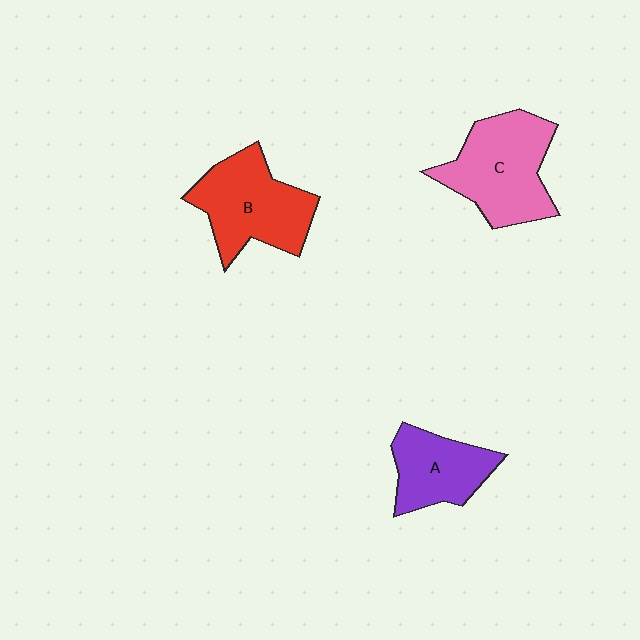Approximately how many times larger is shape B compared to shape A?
Approximately 1.4 times.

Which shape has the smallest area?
Shape A (purple).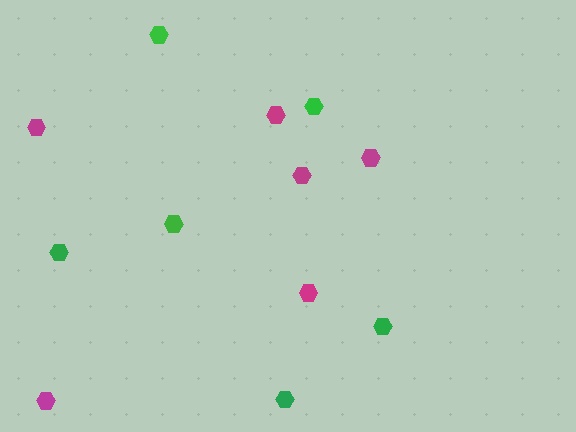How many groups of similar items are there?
There are 2 groups: one group of magenta hexagons (6) and one group of green hexagons (6).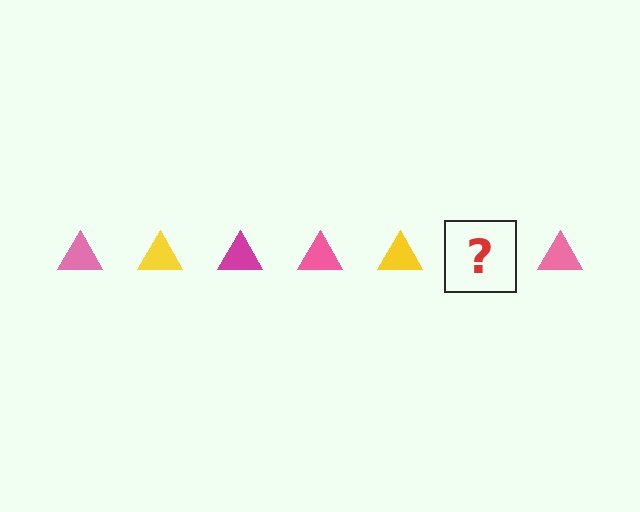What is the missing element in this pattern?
The missing element is a magenta triangle.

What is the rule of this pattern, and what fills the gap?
The rule is that the pattern cycles through pink, yellow, magenta triangles. The gap should be filled with a magenta triangle.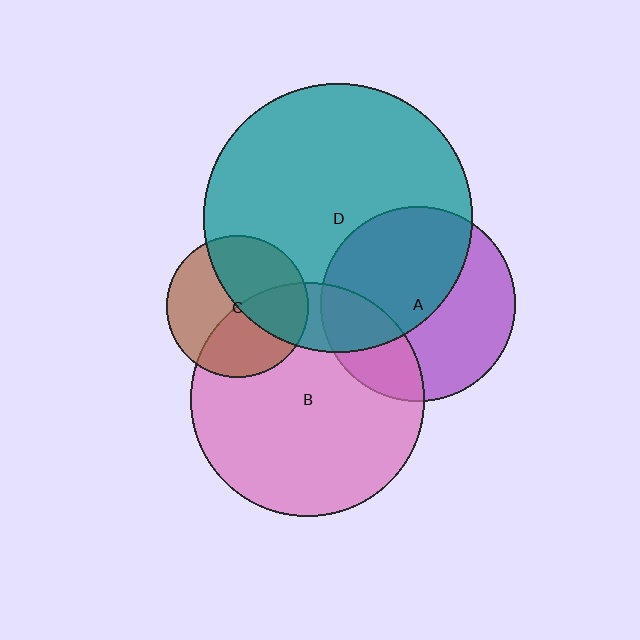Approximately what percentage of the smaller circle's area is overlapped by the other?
Approximately 25%.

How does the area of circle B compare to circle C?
Approximately 2.7 times.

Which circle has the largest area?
Circle D (teal).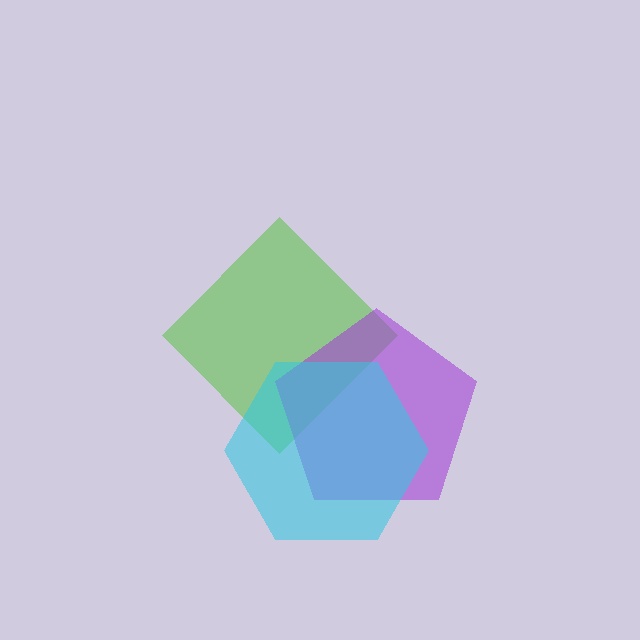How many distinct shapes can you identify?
There are 3 distinct shapes: a lime diamond, a purple pentagon, a cyan hexagon.